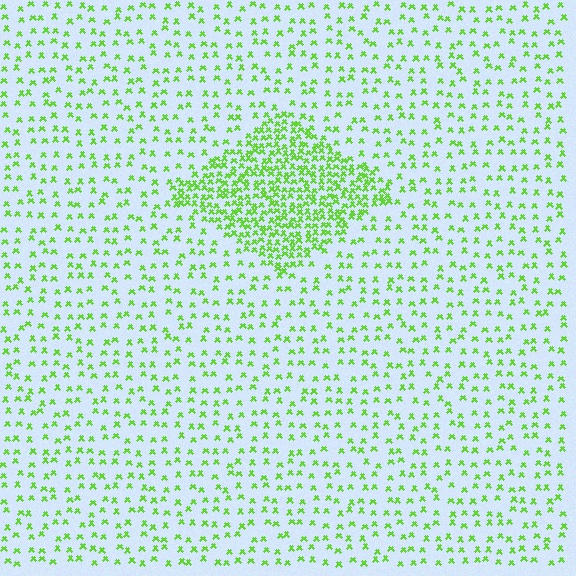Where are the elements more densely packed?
The elements are more densely packed inside the diamond boundary.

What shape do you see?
I see a diamond.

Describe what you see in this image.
The image contains small lime elements arranged at two different densities. A diamond-shaped region is visible where the elements are more densely packed than the surrounding area.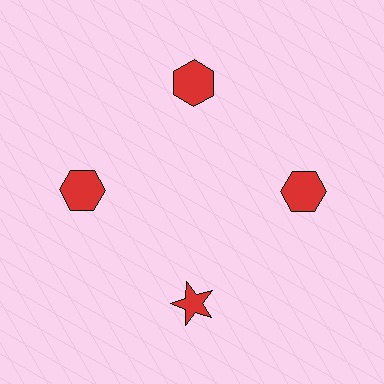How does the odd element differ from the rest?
It has a different shape: star instead of hexagon.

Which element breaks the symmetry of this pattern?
The red star at roughly the 6 o'clock position breaks the symmetry. All other shapes are red hexagons.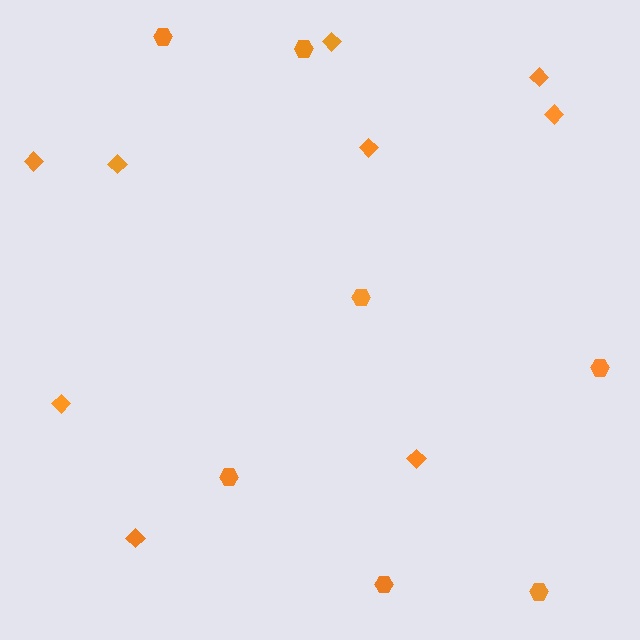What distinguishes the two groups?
There are 2 groups: one group of hexagons (7) and one group of diamonds (9).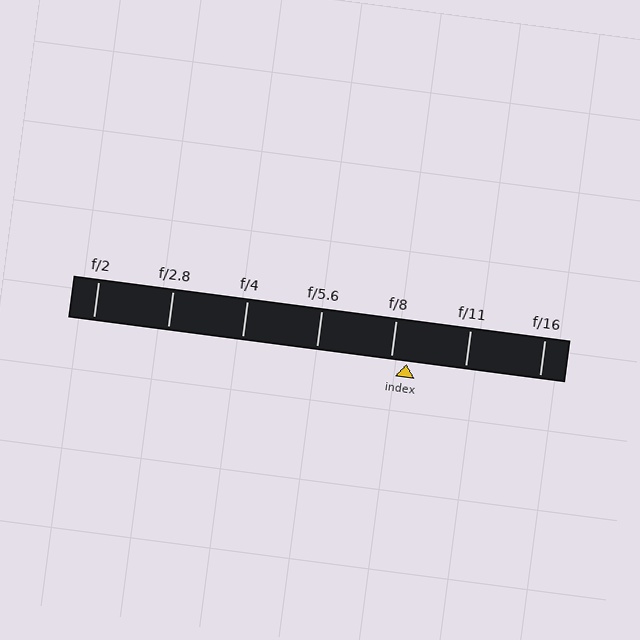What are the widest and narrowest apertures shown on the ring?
The widest aperture shown is f/2 and the narrowest is f/16.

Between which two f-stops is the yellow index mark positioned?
The index mark is between f/8 and f/11.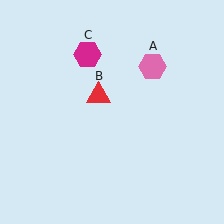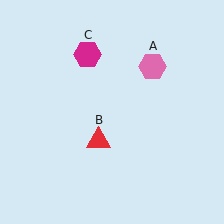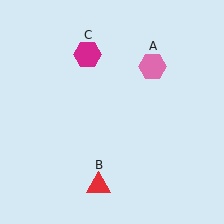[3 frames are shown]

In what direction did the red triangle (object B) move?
The red triangle (object B) moved down.